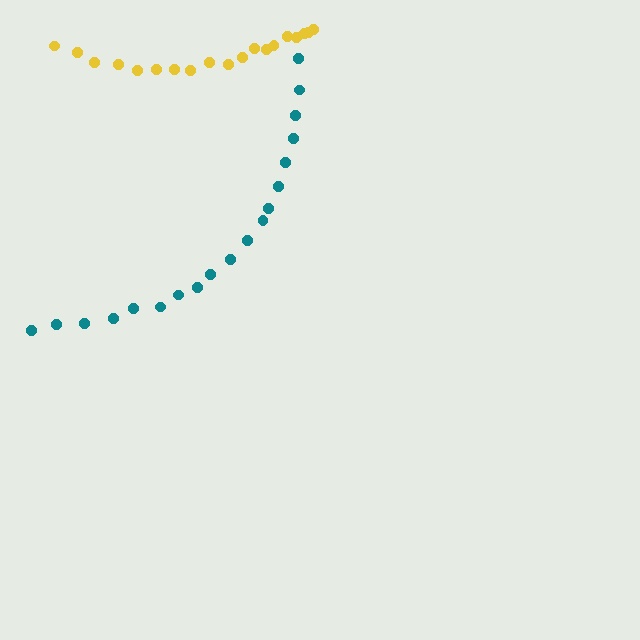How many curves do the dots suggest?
There are 2 distinct paths.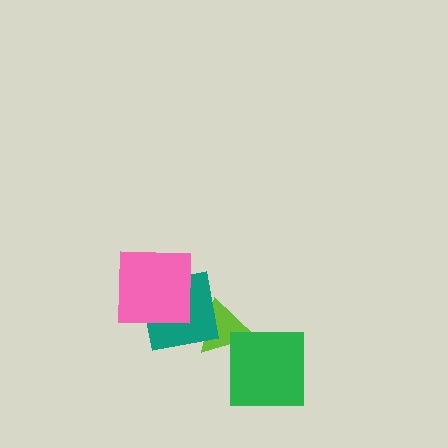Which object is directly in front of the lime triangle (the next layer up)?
The teal square is directly in front of the lime triangle.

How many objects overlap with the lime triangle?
2 objects overlap with the lime triangle.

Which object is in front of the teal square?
The pink square is in front of the teal square.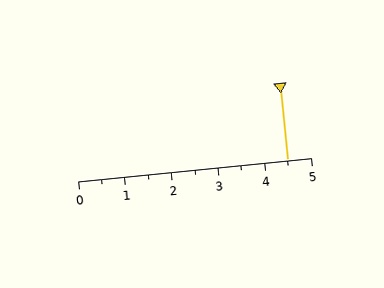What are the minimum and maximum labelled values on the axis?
The axis runs from 0 to 5.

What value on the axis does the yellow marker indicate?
The marker indicates approximately 4.5.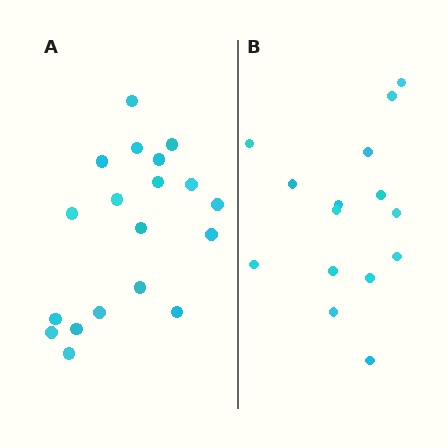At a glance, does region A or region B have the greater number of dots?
Region A (the left region) has more dots.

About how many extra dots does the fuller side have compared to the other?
Region A has about 4 more dots than region B.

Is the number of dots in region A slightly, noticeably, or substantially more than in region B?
Region A has noticeably more, but not dramatically so. The ratio is roughly 1.3 to 1.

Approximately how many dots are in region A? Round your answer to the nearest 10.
About 20 dots. (The exact count is 19, which rounds to 20.)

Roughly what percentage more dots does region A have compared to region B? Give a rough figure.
About 25% more.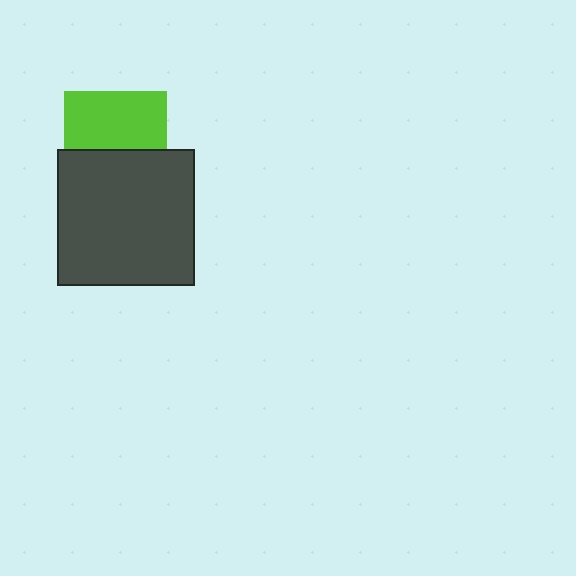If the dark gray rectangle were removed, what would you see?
You would see the complete lime square.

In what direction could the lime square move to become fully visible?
The lime square could move up. That would shift it out from behind the dark gray rectangle entirely.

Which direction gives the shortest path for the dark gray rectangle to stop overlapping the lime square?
Moving down gives the shortest separation.